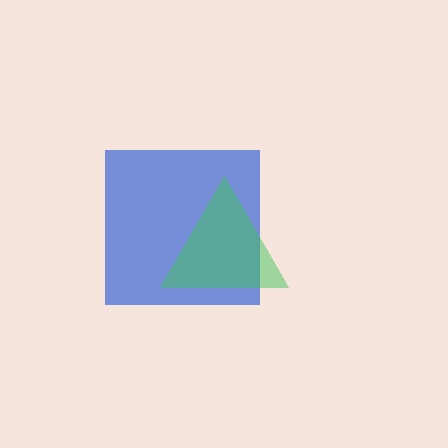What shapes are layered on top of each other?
The layered shapes are: a blue square, a green triangle.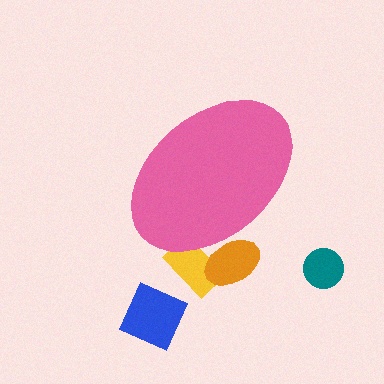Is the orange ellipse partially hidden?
Yes, the orange ellipse is partially hidden behind the pink ellipse.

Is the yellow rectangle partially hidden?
Yes, the yellow rectangle is partially hidden behind the pink ellipse.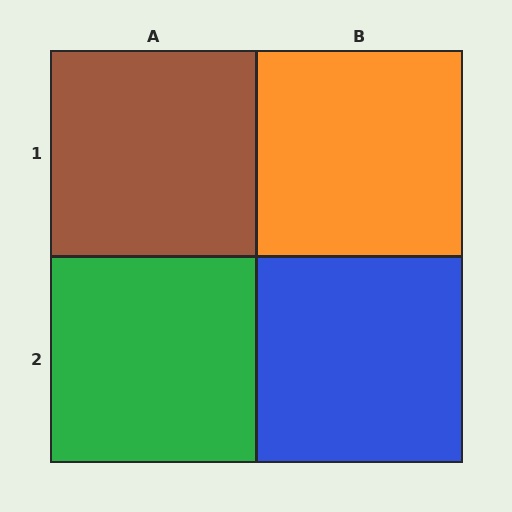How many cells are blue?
1 cell is blue.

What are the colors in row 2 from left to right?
Green, blue.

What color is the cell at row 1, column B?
Orange.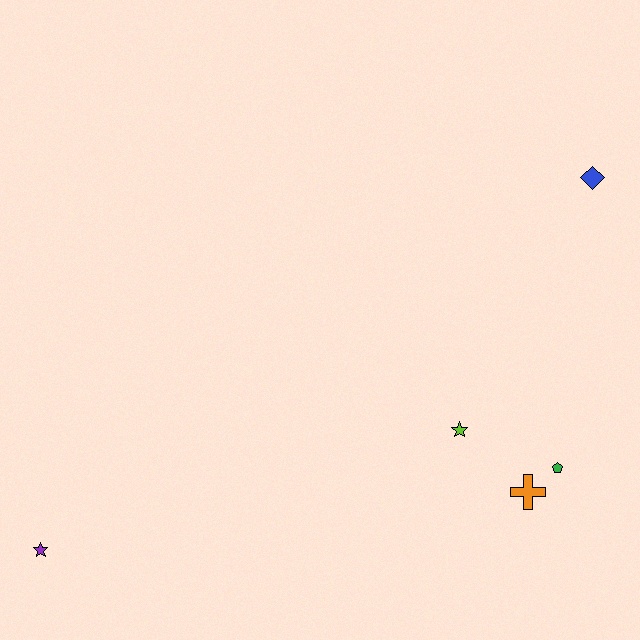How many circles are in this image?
There are no circles.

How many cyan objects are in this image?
There are no cyan objects.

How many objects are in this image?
There are 5 objects.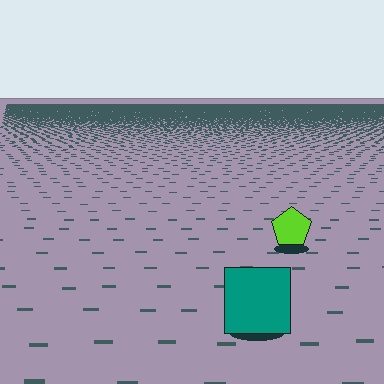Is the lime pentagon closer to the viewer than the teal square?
No. The teal square is closer — you can tell from the texture gradient: the ground texture is coarser near it.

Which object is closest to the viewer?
The teal square is closest. The texture marks near it are larger and more spread out.